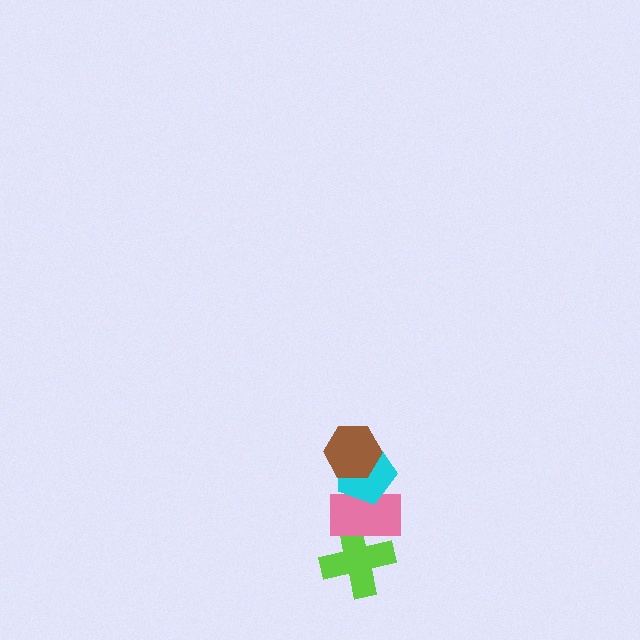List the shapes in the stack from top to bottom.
From top to bottom: the brown hexagon, the cyan pentagon, the pink rectangle, the lime cross.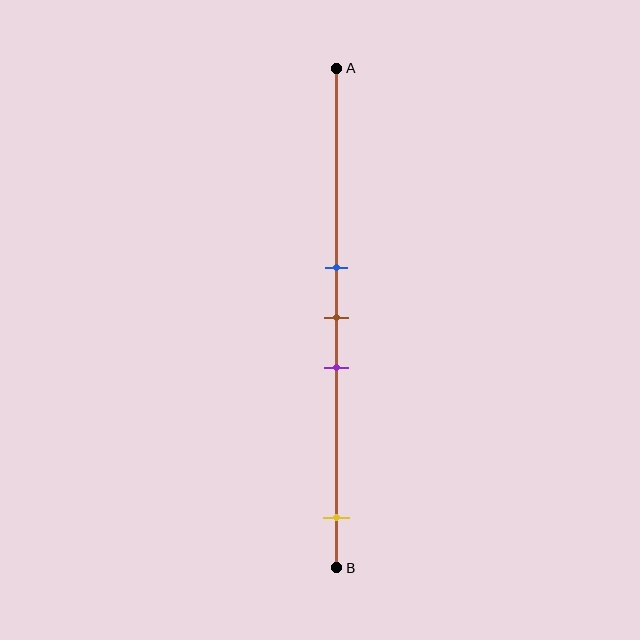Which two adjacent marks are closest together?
The blue and brown marks are the closest adjacent pair.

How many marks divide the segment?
There are 4 marks dividing the segment.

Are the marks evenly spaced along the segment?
No, the marks are not evenly spaced.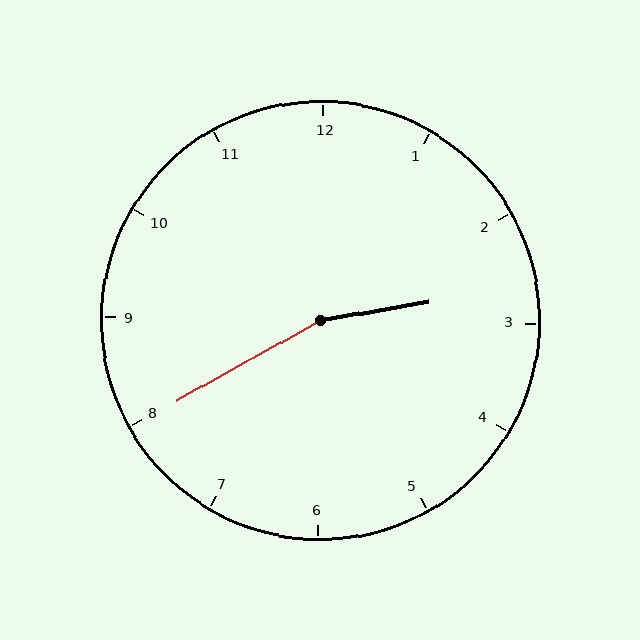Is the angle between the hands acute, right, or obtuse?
It is obtuse.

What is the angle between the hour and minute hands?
Approximately 160 degrees.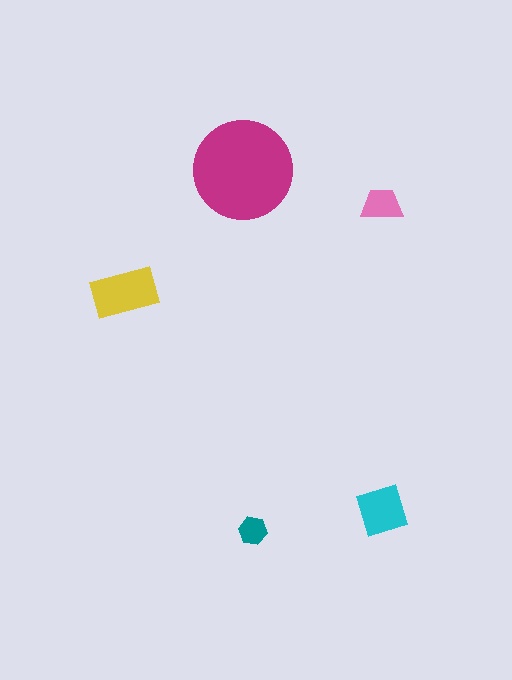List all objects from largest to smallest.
The magenta circle, the yellow rectangle, the cyan diamond, the pink trapezoid, the teal hexagon.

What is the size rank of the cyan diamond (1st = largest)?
3rd.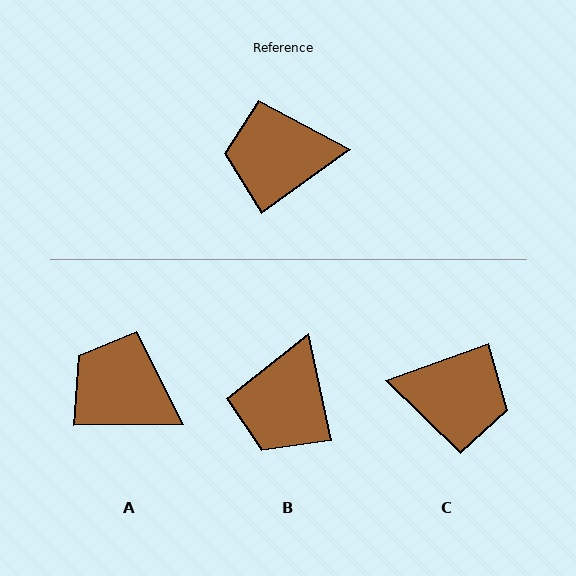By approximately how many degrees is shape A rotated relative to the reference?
Approximately 35 degrees clockwise.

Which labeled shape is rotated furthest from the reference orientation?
C, about 164 degrees away.